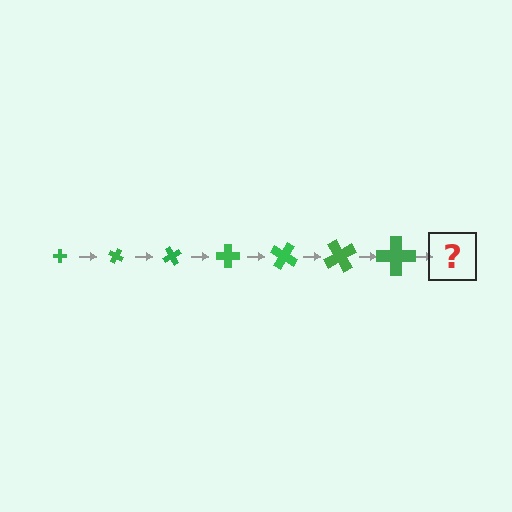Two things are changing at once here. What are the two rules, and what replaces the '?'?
The two rules are that the cross grows larger each step and it rotates 30 degrees each step. The '?' should be a cross, larger than the previous one and rotated 210 degrees from the start.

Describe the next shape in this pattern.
It should be a cross, larger than the previous one and rotated 210 degrees from the start.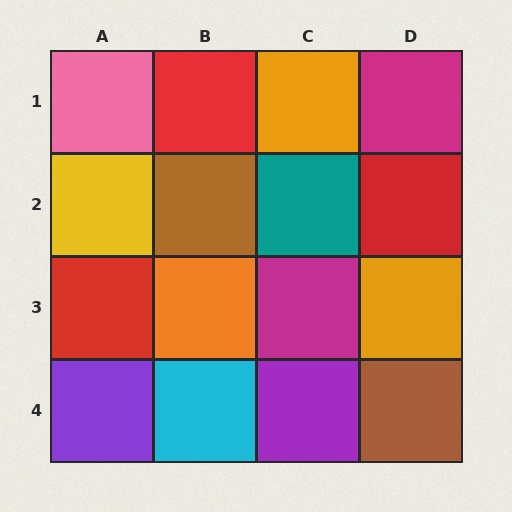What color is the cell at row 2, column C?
Teal.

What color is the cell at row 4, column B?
Cyan.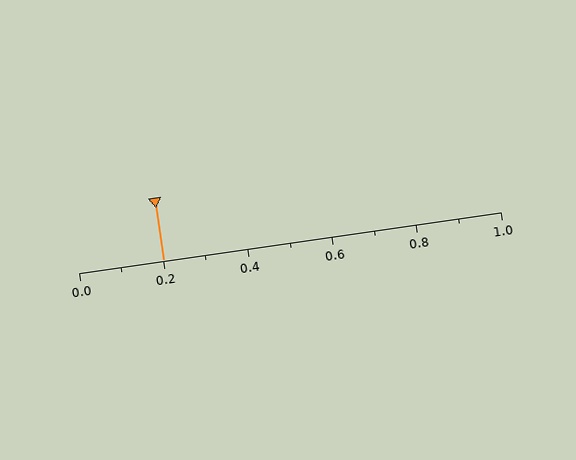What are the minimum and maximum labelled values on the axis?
The axis runs from 0.0 to 1.0.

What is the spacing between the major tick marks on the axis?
The major ticks are spaced 0.2 apart.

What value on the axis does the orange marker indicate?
The marker indicates approximately 0.2.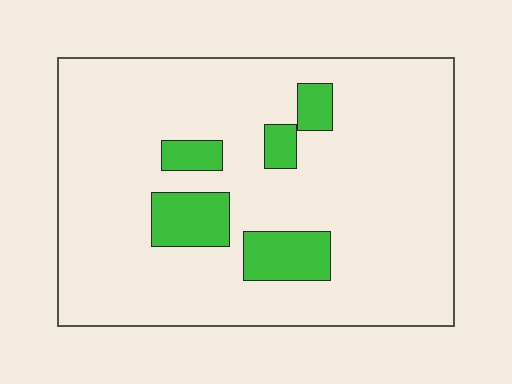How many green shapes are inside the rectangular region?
5.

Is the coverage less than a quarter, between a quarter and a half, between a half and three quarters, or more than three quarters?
Less than a quarter.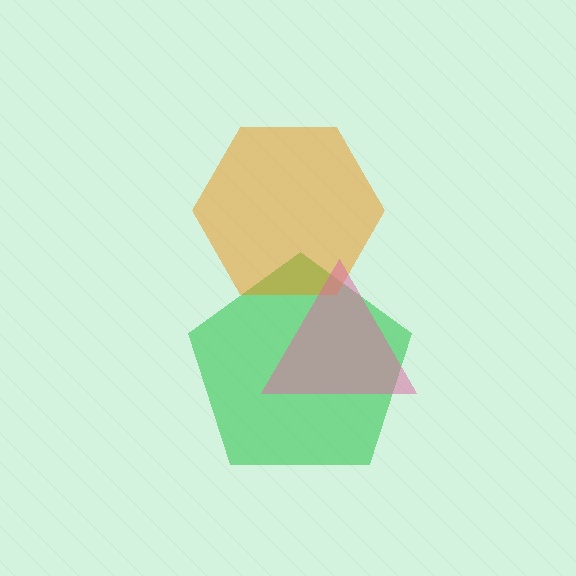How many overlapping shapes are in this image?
There are 3 overlapping shapes in the image.